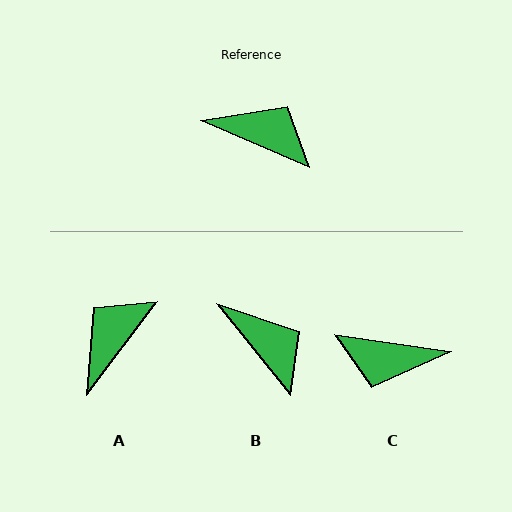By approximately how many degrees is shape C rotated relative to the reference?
Approximately 165 degrees clockwise.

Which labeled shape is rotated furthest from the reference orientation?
C, about 165 degrees away.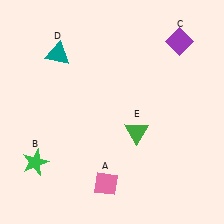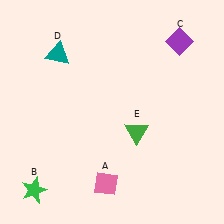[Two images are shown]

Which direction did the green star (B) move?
The green star (B) moved down.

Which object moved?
The green star (B) moved down.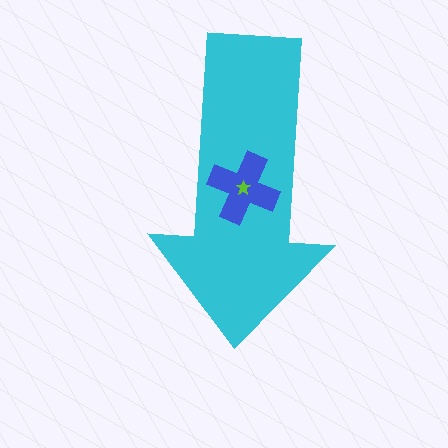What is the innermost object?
The lime star.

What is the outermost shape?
The cyan arrow.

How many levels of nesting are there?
3.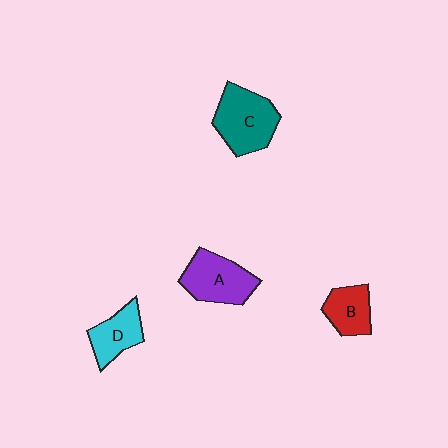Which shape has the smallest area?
Shape B (red).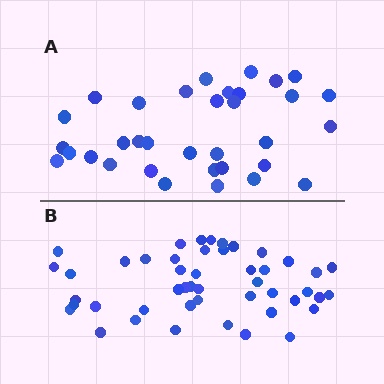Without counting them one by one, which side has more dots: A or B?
Region B (the bottom region) has more dots.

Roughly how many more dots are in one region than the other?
Region B has approximately 15 more dots than region A.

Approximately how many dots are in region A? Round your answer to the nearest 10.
About 30 dots. (The exact count is 34, which rounds to 30.)